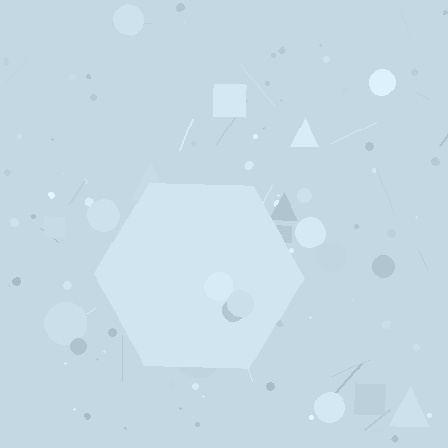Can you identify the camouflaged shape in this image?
The camouflaged shape is a hexagon.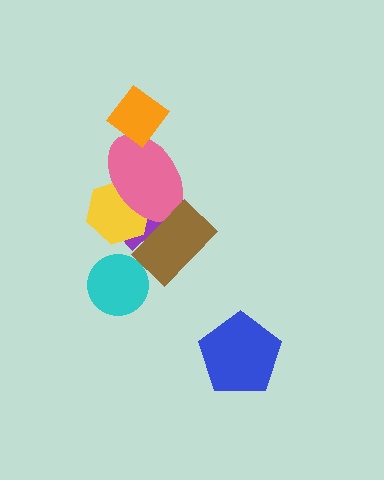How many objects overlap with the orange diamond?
1 object overlaps with the orange diamond.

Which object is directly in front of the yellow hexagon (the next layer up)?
The pink ellipse is directly in front of the yellow hexagon.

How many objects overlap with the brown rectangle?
3 objects overlap with the brown rectangle.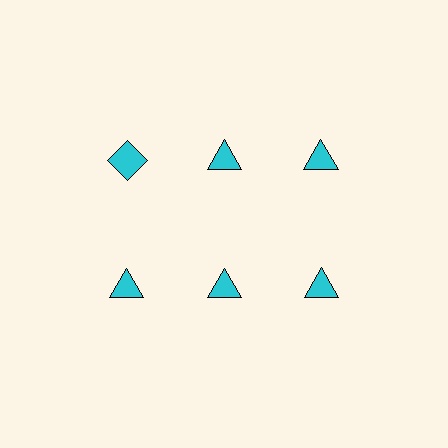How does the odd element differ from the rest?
It has a different shape: diamond instead of triangle.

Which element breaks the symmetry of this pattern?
The cyan diamond in the top row, leftmost column breaks the symmetry. All other shapes are cyan triangles.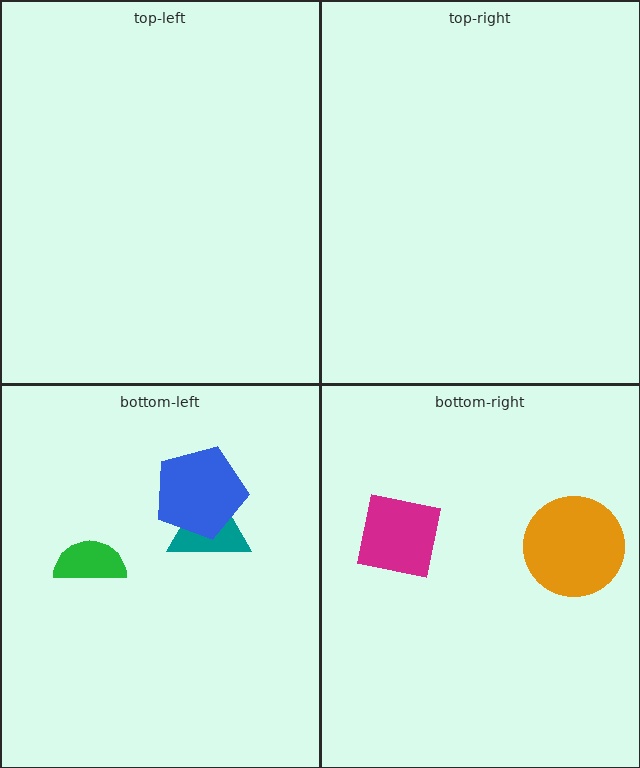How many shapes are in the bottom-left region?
3.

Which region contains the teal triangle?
The bottom-left region.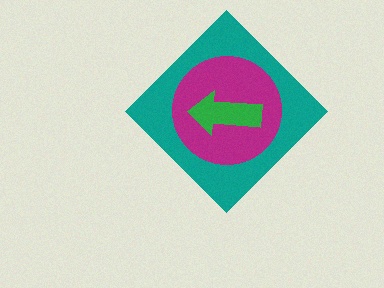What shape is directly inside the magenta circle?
The green arrow.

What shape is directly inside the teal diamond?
The magenta circle.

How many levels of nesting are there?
3.